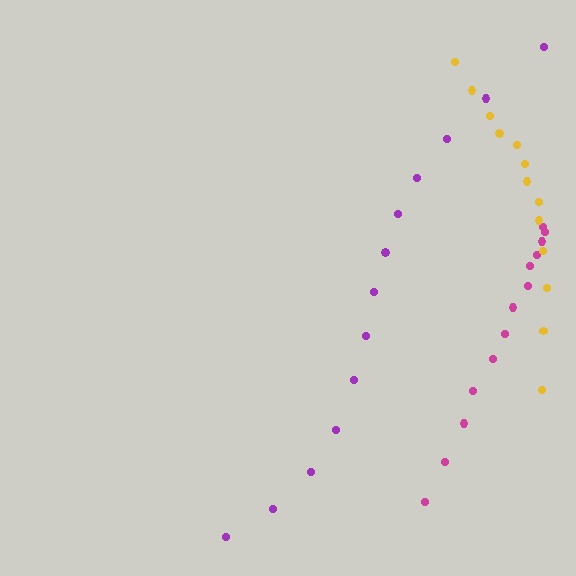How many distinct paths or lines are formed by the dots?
There are 3 distinct paths.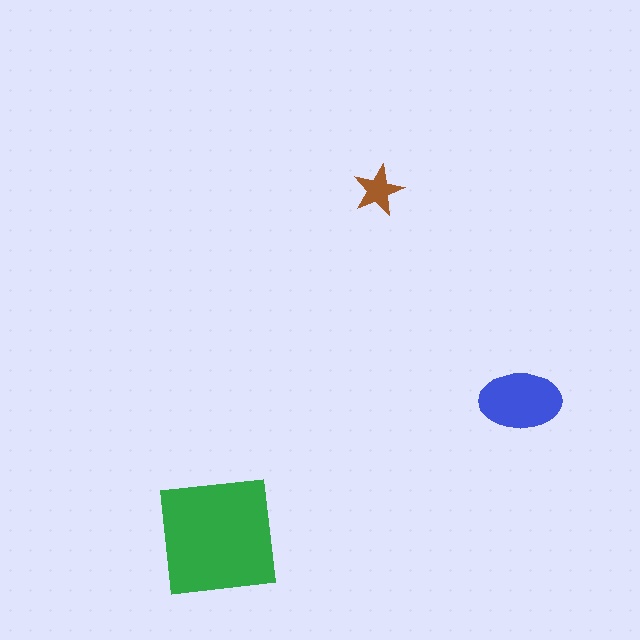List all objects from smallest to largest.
The brown star, the blue ellipse, the green square.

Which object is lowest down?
The green square is bottommost.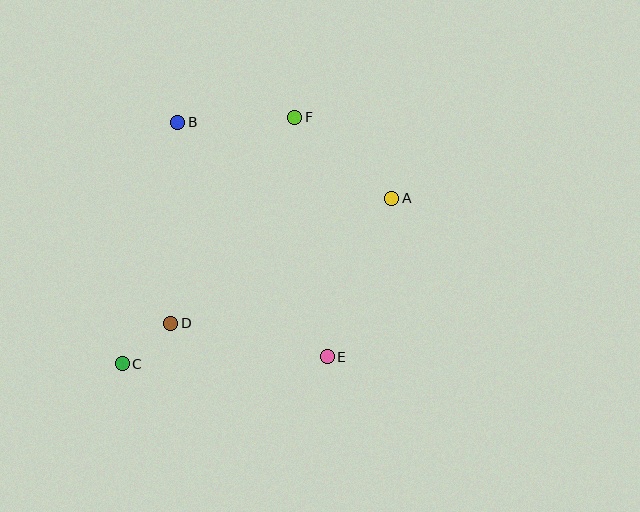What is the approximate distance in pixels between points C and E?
The distance between C and E is approximately 205 pixels.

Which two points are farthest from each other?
Points A and C are farthest from each other.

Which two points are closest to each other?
Points C and D are closest to each other.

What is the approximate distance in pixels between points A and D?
The distance between A and D is approximately 253 pixels.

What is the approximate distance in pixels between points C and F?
The distance between C and F is approximately 301 pixels.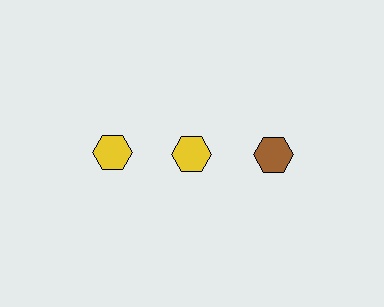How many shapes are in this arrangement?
There are 3 shapes arranged in a grid pattern.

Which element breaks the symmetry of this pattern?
The brown hexagon in the top row, center column breaks the symmetry. All other shapes are yellow hexagons.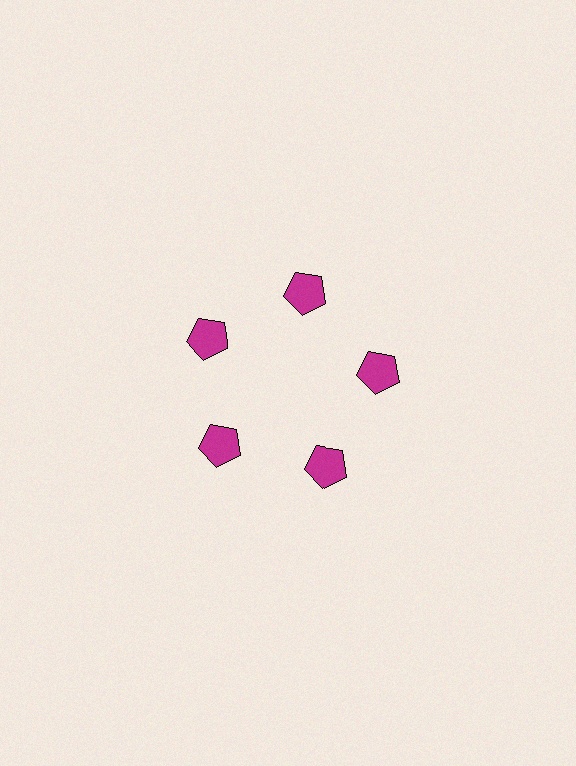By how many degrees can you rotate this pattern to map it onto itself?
The pattern maps onto itself every 72 degrees of rotation.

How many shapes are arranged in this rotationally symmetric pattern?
There are 5 shapes, arranged in 5 groups of 1.